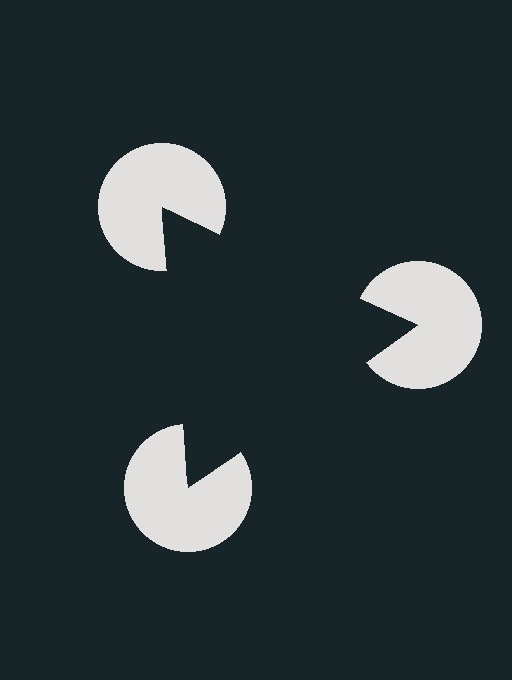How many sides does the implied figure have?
3 sides.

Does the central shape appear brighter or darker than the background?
It typically appears slightly darker than the background, even though no actual brightness change is drawn.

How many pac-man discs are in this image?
There are 3 — one at each vertex of the illusory triangle.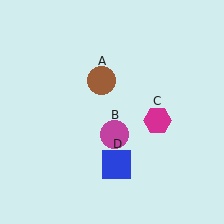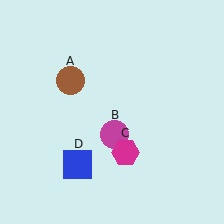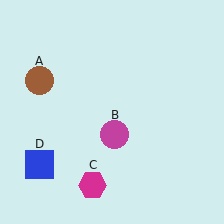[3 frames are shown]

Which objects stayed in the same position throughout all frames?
Magenta circle (object B) remained stationary.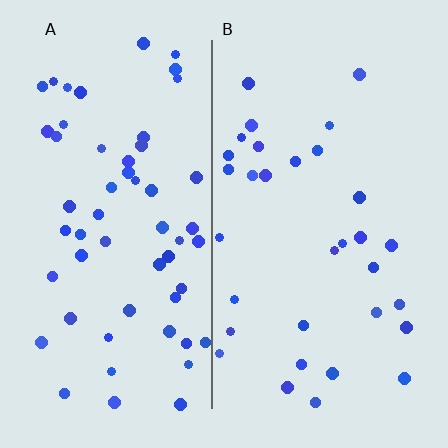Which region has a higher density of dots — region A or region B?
A (the left).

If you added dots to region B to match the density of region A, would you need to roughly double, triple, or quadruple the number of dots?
Approximately double.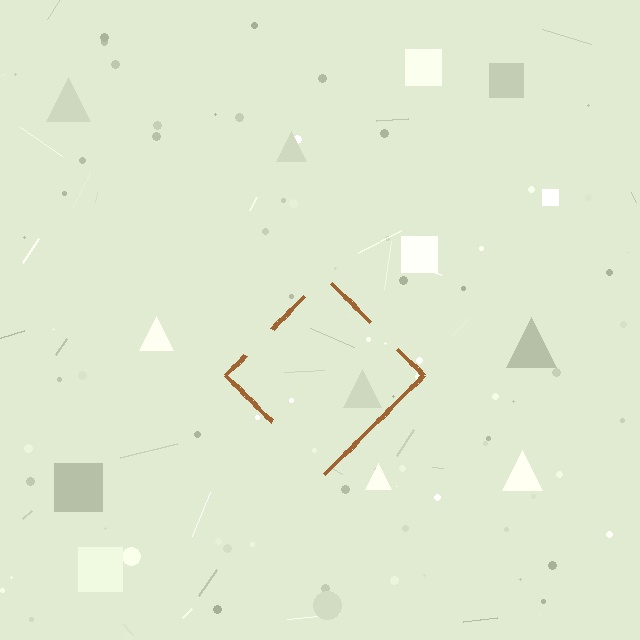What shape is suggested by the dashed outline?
The dashed outline suggests a diamond.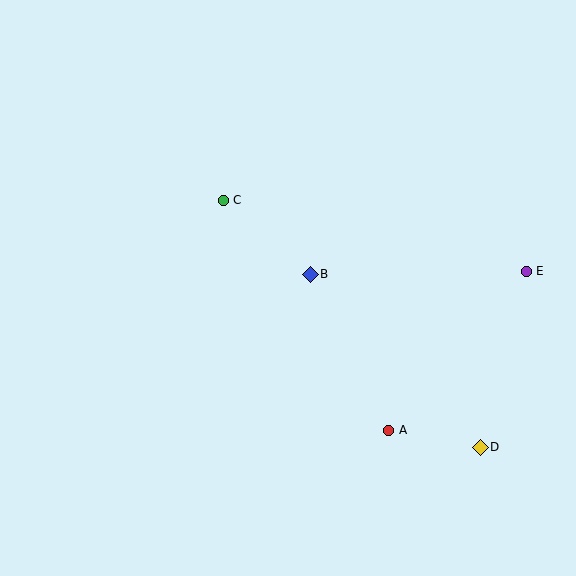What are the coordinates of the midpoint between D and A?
The midpoint between D and A is at (435, 439).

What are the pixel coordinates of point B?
Point B is at (310, 274).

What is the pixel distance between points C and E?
The distance between C and E is 311 pixels.